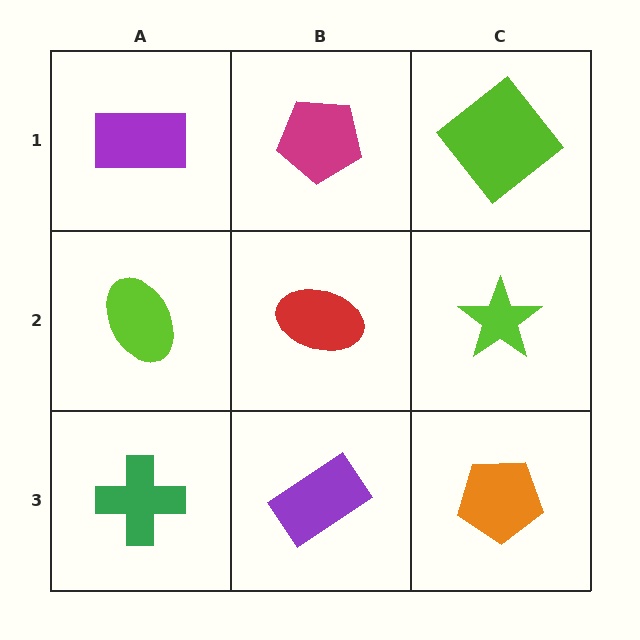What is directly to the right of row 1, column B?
A lime diamond.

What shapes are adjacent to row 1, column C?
A lime star (row 2, column C), a magenta pentagon (row 1, column B).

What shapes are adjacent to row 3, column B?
A red ellipse (row 2, column B), a green cross (row 3, column A), an orange pentagon (row 3, column C).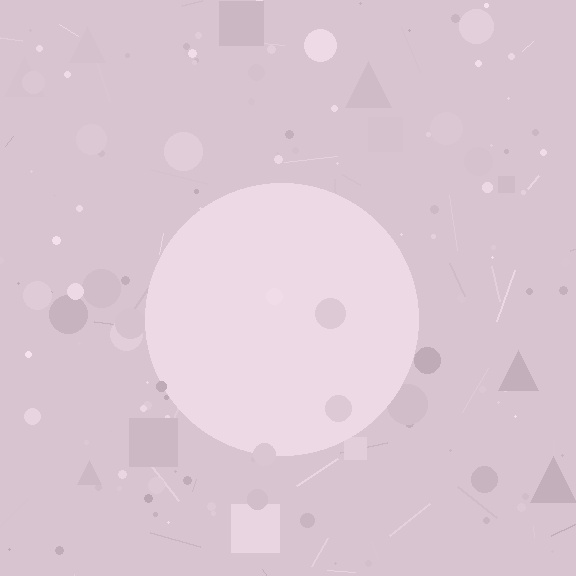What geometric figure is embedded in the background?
A circle is embedded in the background.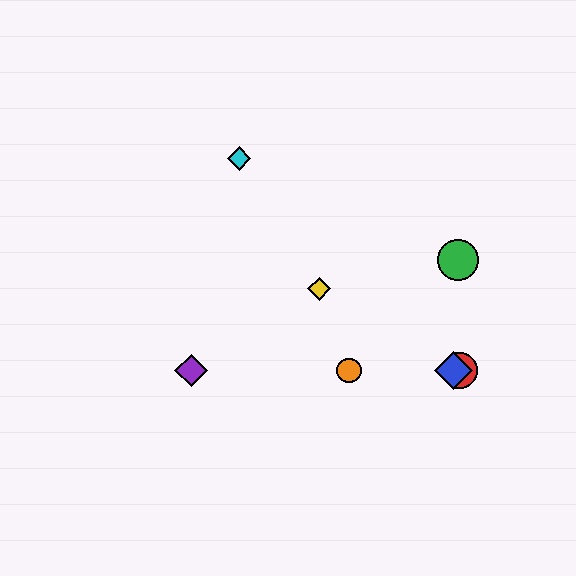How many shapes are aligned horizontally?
4 shapes (the red circle, the blue diamond, the purple diamond, the orange circle) are aligned horizontally.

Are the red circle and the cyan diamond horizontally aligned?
No, the red circle is at y≈371 and the cyan diamond is at y≈158.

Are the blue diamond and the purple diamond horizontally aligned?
Yes, both are at y≈371.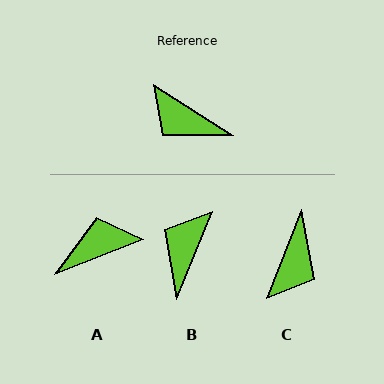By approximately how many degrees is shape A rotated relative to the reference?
Approximately 126 degrees clockwise.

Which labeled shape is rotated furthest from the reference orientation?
A, about 126 degrees away.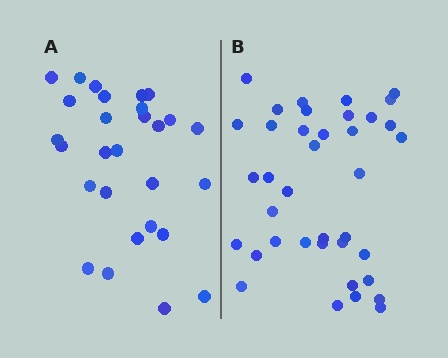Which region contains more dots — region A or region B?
Region B (the right region) has more dots.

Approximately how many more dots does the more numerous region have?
Region B has roughly 10 or so more dots than region A.